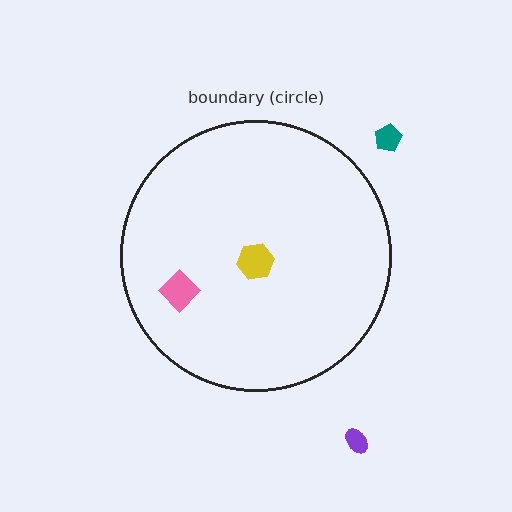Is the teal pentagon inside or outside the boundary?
Outside.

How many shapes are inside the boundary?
2 inside, 2 outside.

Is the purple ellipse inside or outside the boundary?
Outside.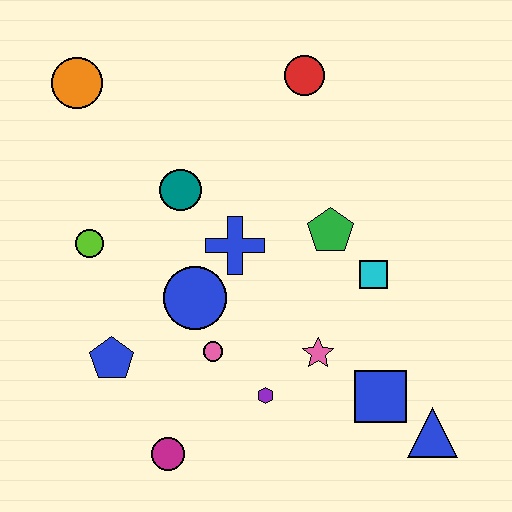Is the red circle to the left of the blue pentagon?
No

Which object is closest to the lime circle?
The teal circle is closest to the lime circle.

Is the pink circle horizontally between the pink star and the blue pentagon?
Yes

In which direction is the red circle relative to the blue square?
The red circle is above the blue square.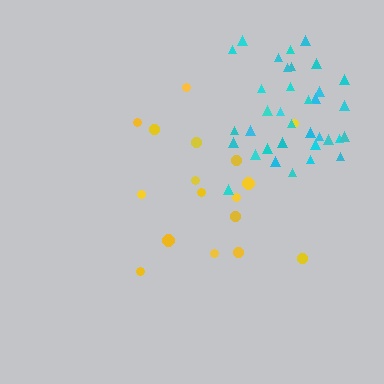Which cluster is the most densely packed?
Cyan.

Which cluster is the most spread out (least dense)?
Yellow.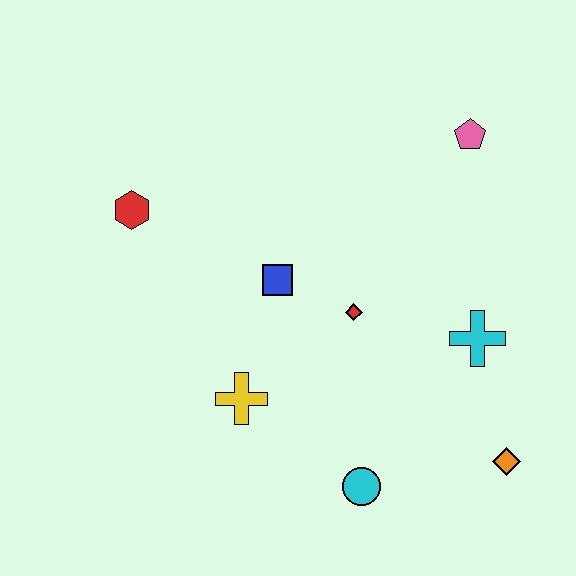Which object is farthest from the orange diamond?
The red hexagon is farthest from the orange diamond.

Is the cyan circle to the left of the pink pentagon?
Yes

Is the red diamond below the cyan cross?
No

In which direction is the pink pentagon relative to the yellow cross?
The pink pentagon is above the yellow cross.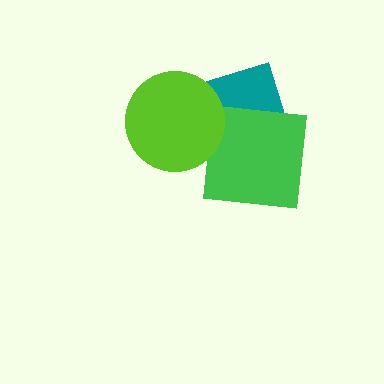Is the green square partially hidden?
No, no other shape covers it.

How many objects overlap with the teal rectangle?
2 objects overlap with the teal rectangle.